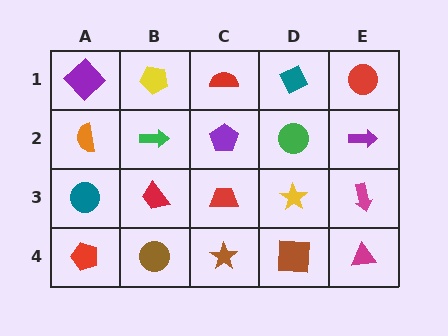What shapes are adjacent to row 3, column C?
A purple pentagon (row 2, column C), a brown star (row 4, column C), a red trapezoid (row 3, column B), a yellow star (row 3, column D).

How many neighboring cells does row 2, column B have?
4.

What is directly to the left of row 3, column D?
A red trapezoid.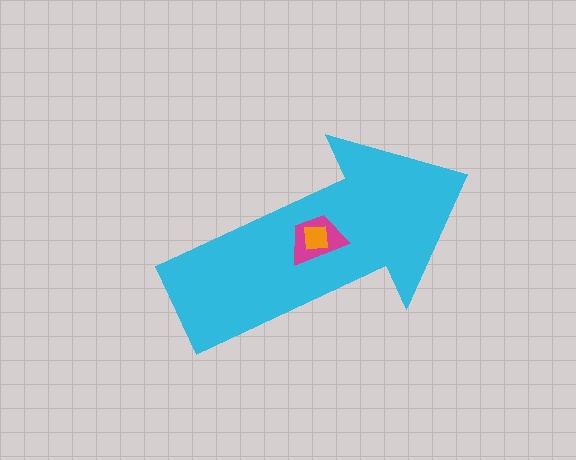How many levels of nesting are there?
3.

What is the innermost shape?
The orange square.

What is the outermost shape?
The cyan arrow.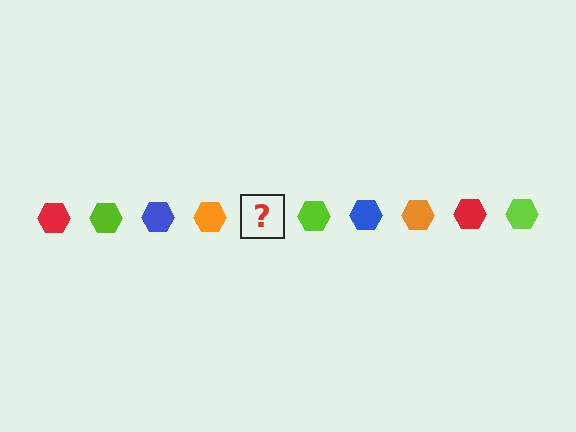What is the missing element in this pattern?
The missing element is a red hexagon.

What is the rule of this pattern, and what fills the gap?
The rule is that the pattern cycles through red, lime, blue, orange hexagons. The gap should be filled with a red hexagon.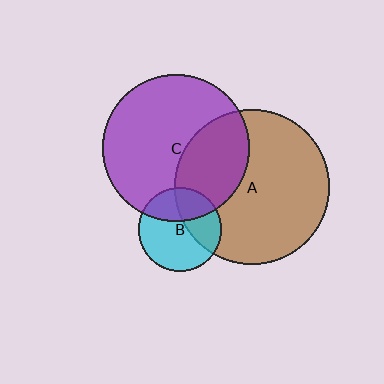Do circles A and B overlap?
Yes.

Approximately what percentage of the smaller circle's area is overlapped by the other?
Approximately 35%.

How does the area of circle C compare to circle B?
Approximately 3.1 times.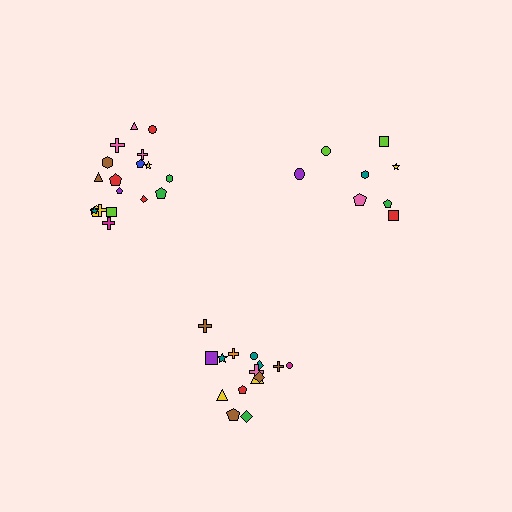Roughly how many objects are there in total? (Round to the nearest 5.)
Roughly 40 objects in total.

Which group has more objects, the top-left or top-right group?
The top-left group.